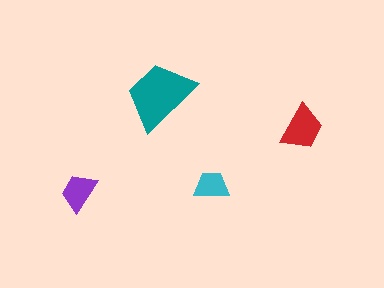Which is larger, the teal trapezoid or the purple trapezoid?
The teal one.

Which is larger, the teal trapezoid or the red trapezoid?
The teal one.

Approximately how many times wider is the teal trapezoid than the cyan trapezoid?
About 2 times wider.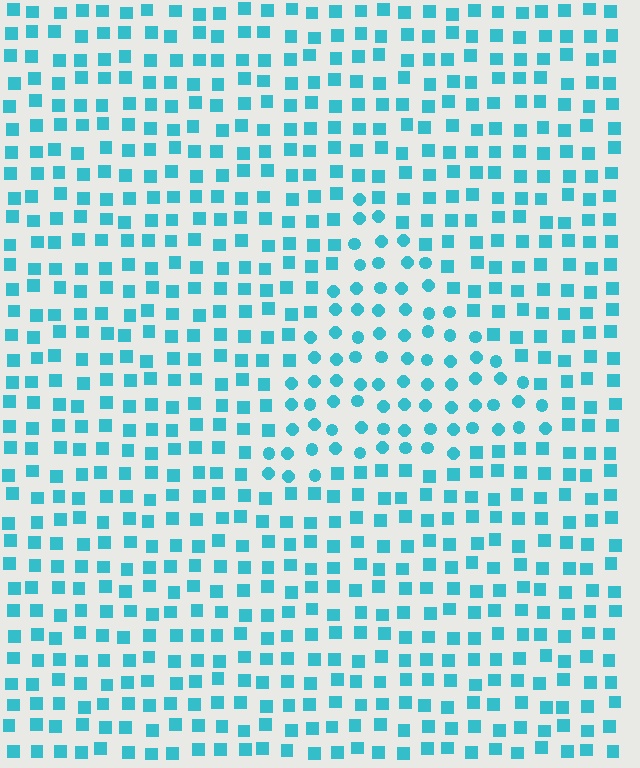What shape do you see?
I see a triangle.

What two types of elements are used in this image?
The image uses circles inside the triangle region and squares outside it.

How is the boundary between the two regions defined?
The boundary is defined by a change in element shape: circles inside vs. squares outside. All elements share the same color and spacing.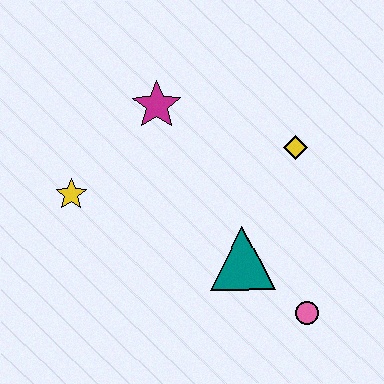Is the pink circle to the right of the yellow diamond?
Yes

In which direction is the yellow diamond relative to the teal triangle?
The yellow diamond is above the teal triangle.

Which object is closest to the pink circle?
The teal triangle is closest to the pink circle.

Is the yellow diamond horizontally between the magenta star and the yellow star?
No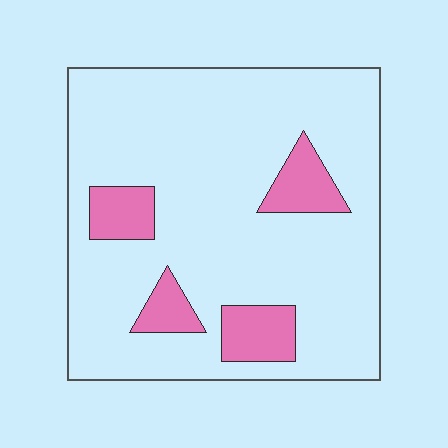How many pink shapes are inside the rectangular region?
4.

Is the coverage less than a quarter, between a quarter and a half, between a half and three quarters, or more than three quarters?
Less than a quarter.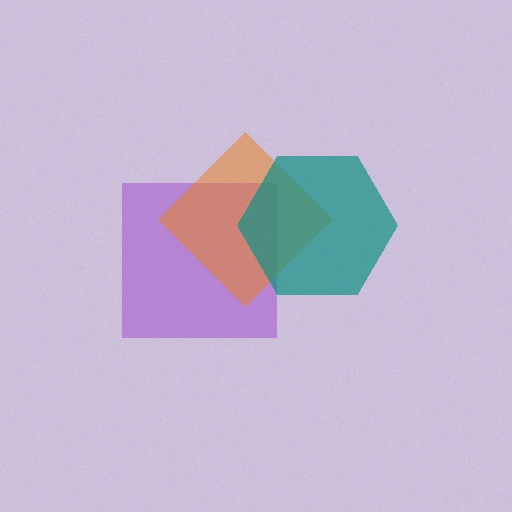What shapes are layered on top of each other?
The layered shapes are: a purple square, an orange diamond, a teal hexagon.